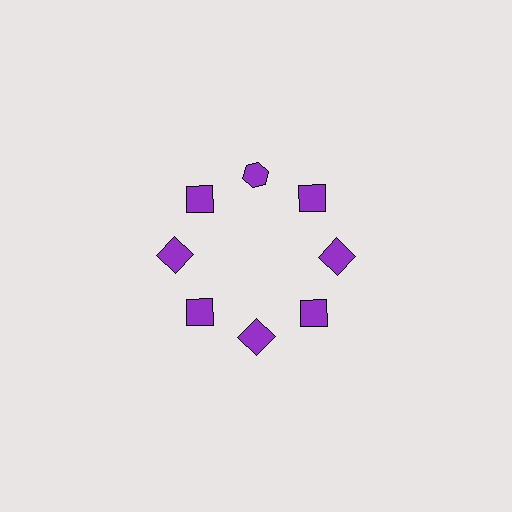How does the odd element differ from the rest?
It has a different shape: hexagon instead of square.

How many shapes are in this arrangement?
There are 8 shapes arranged in a ring pattern.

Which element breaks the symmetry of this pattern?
The purple hexagon at roughly the 12 o'clock position breaks the symmetry. All other shapes are purple squares.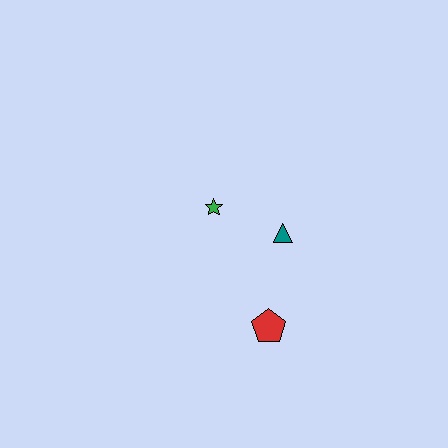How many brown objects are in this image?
There are no brown objects.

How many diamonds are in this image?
There are no diamonds.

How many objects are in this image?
There are 3 objects.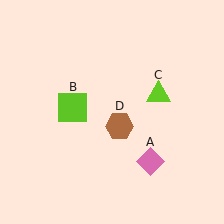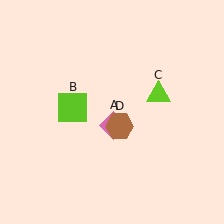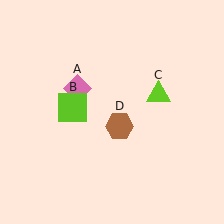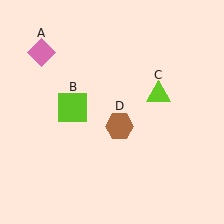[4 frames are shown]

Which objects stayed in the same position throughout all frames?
Lime square (object B) and lime triangle (object C) and brown hexagon (object D) remained stationary.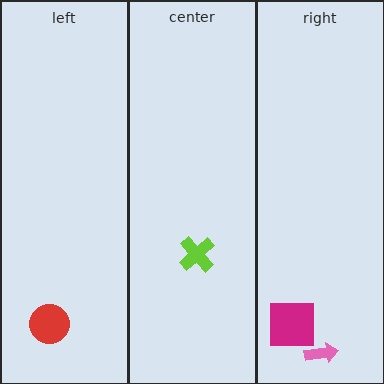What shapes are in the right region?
The magenta square, the pink arrow.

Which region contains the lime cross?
The center region.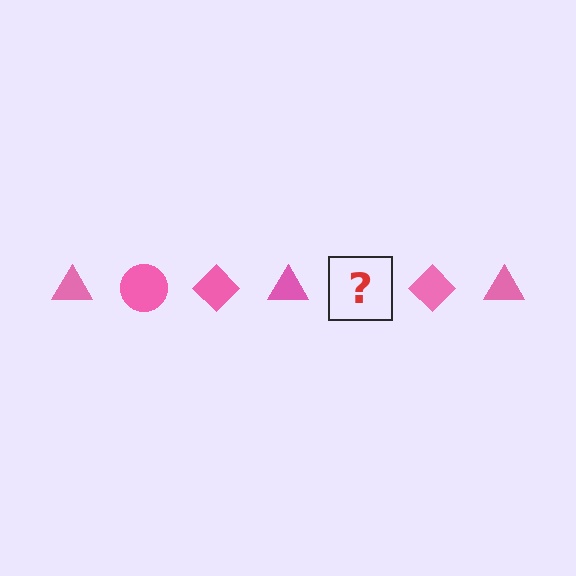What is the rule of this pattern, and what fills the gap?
The rule is that the pattern cycles through triangle, circle, diamond shapes in pink. The gap should be filled with a pink circle.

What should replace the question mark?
The question mark should be replaced with a pink circle.